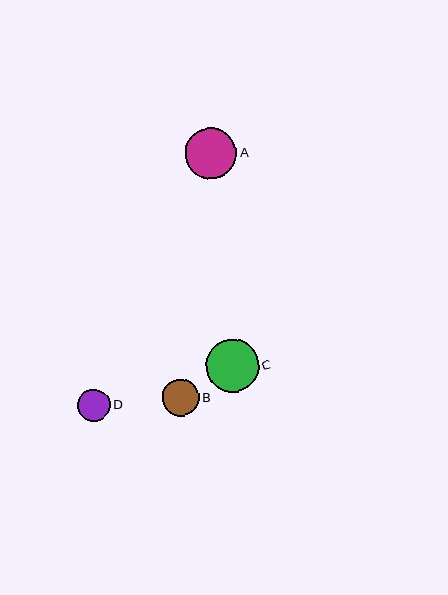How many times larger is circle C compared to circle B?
Circle C is approximately 1.4 times the size of circle B.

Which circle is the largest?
Circle C is the largest with a size of approximately 53 pixels.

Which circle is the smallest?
Circle D is the smallest with a size of approximately 33 pixels.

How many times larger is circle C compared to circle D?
Circle C is approximately 1.6 times the size of circle D.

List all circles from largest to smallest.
From largest to smallest: C, A, B, D.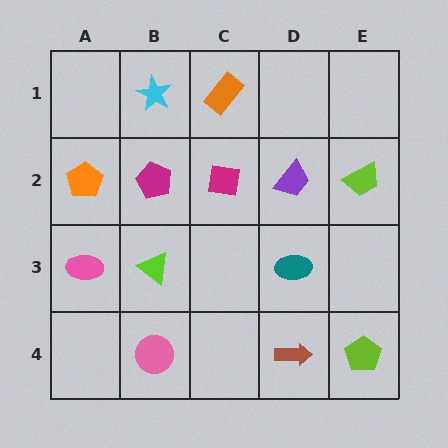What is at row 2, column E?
A lime trapezoid.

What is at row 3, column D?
A teal ellipse.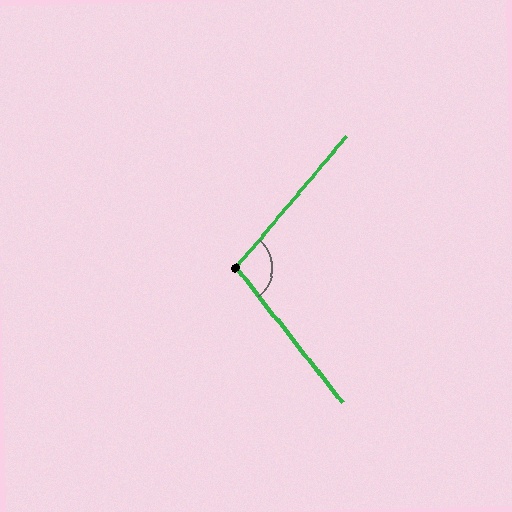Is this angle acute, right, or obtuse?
It is obtuse.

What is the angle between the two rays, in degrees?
Approximately 101 degrees.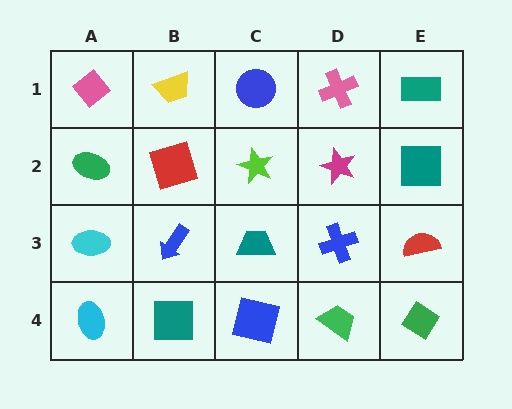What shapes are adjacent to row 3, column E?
A teal square (row 2, column E), a green diamond (row 4, column E), a blue cross (row 3, column D).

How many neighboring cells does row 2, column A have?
3.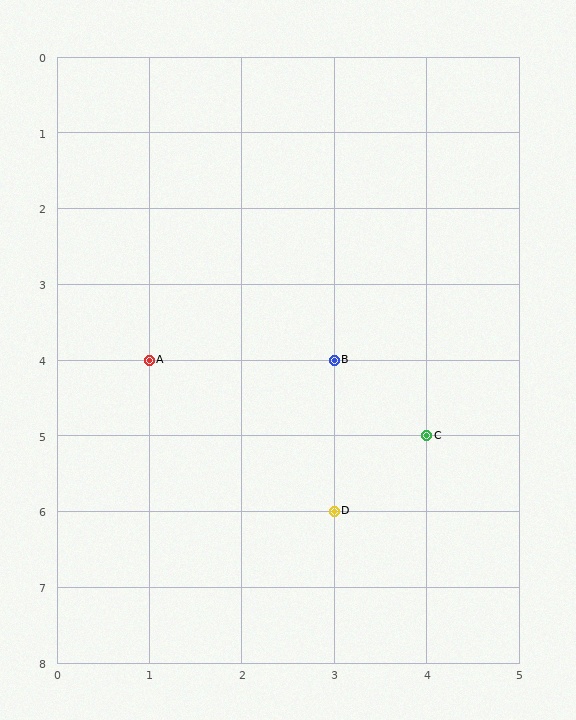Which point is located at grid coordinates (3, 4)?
Point B is at (3, 4).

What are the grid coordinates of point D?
Point D is at grid coordinates (3, 6).